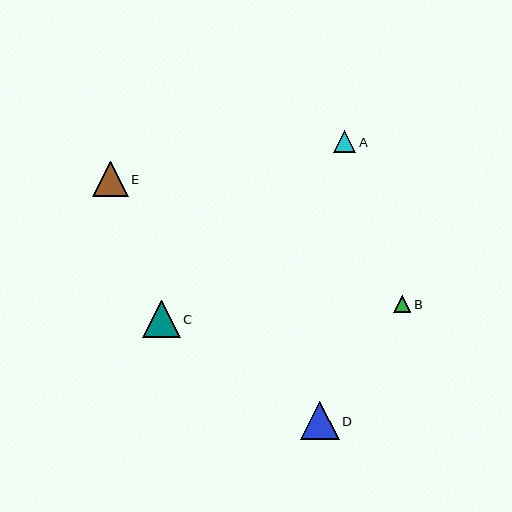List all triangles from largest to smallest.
From largest to smallest: D, C, E, A, B.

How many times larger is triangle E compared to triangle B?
Triangle E is approximately 2.0 times the size of triangle B.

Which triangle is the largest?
Triangle D is the largest with a size of approximately 39 pixels.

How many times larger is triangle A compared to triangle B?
Triangle A is approximately 1.3 times the size of triangle B.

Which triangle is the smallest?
Triangle B is the smallest with a size of approximately 17 pixels.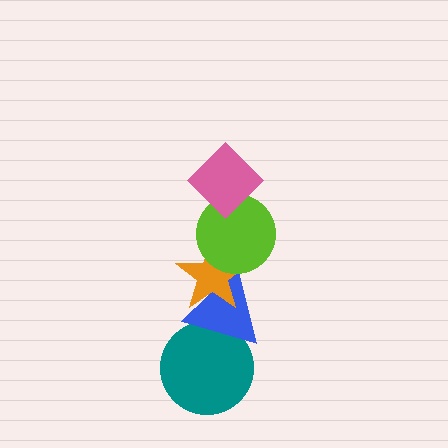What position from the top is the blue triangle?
The blue triangle is 4th from the top.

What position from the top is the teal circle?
The teal circle is 5th from the top.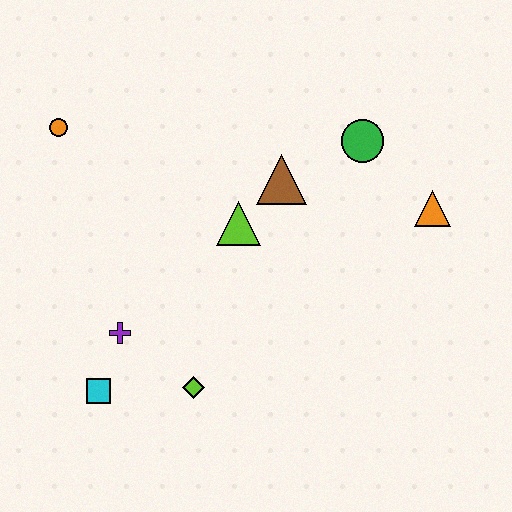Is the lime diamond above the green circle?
No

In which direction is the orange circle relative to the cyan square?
The orange circle is above the cyan square.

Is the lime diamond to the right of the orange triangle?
No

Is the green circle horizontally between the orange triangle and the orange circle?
Yes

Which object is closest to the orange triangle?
The green circle is closest to the orange triangle.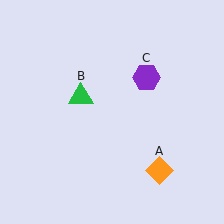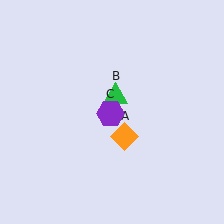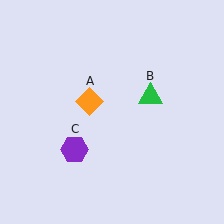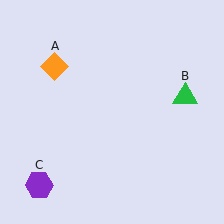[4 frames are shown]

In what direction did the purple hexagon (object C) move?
The purple hexagon (object C) moved down and to the left.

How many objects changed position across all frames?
3 objects changed position: orange diamond (object A), green triangle (object B), purple hexagon (object C).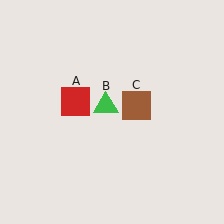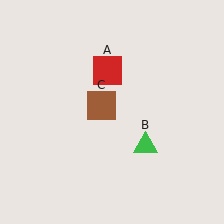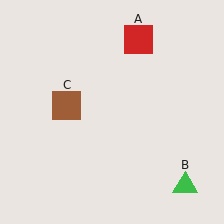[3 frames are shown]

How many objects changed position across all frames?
3 objects changed position: red square (object A), green triangle (object B), brown square (object C).